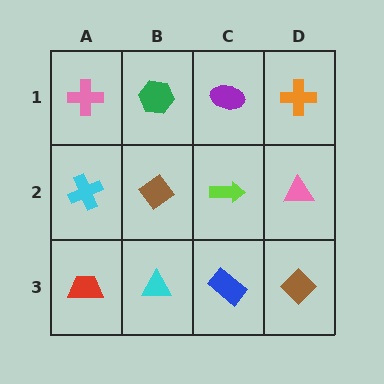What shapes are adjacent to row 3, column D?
A pink triangle (row 2, column D), a blue rectangle (row 3, column C).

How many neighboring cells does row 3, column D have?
2.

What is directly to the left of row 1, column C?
A green hexagon.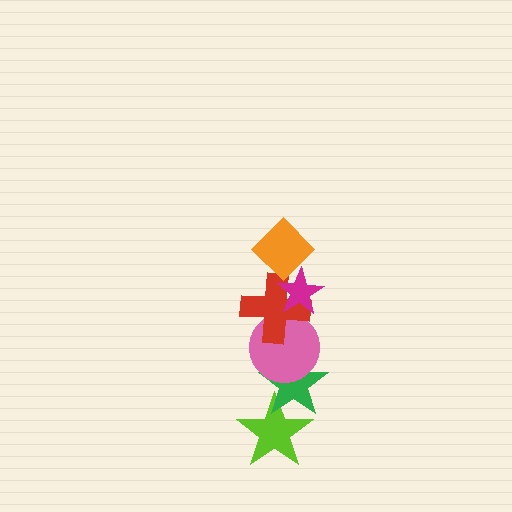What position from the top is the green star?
The green star is 5th from the top.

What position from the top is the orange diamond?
The orange diamond is 1st from the top.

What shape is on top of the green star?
The pink circle is on top of the green star.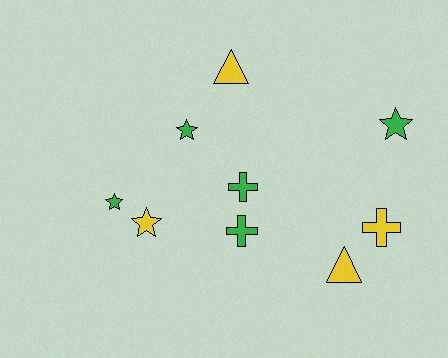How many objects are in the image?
There are 9 objects.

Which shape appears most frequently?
Star, with 4 objects.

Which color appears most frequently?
Green, with 5 objects.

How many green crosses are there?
There are 2 green crosses.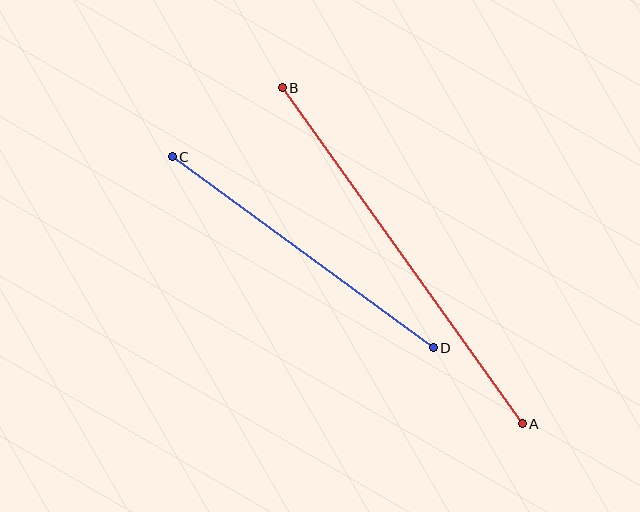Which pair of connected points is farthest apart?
Points A and B are farthest apart.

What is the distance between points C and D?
The distance is approximately 323 pixels.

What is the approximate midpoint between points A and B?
The midpoint is at approximately (402, 256) pixels.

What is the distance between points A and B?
The distance is approximately 413 pixels.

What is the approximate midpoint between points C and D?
The midpoint is at approximately (303, 252) pixels.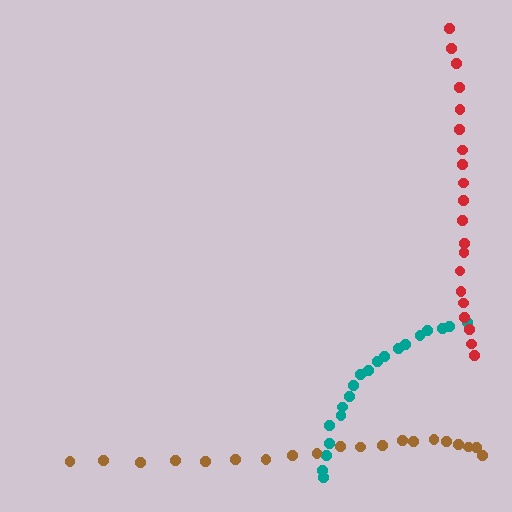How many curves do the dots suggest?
There are 3 distinct paths.